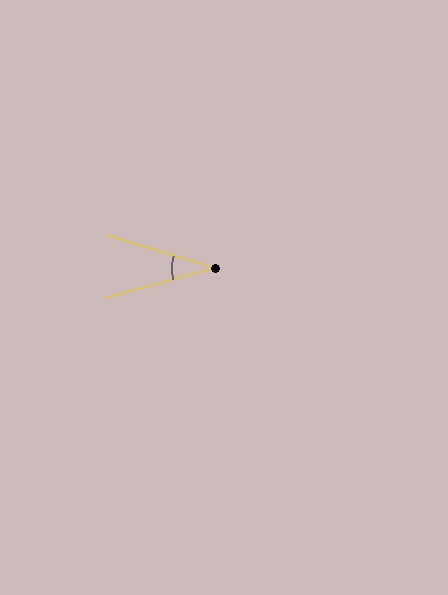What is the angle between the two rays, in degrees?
Approximately 32 degrees.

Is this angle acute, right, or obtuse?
It is acute.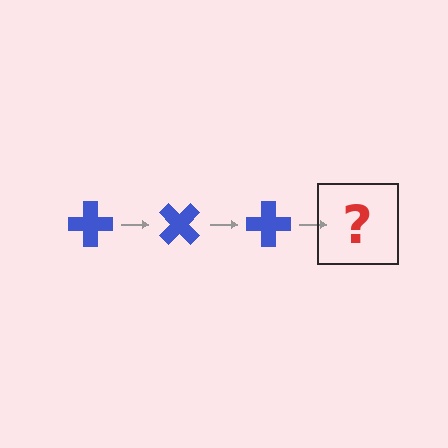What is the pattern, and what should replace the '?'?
The pattern is that the cross rotates 45 degrees each step. The '?' should be a blue cross rotated 135 degrees.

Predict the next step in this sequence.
The next step is a blue cross rotated 135 degrees.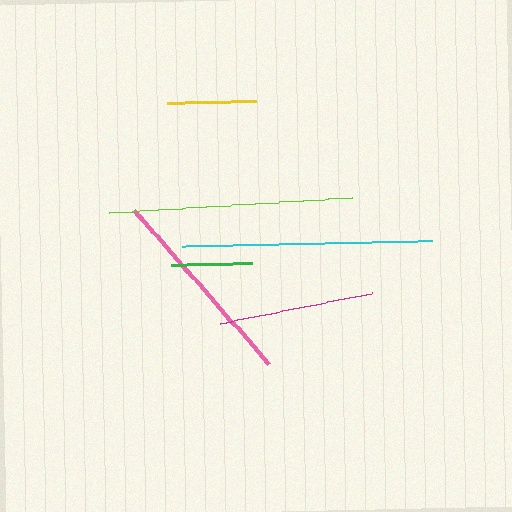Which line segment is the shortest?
The green line is the shortest at approximately 81 pixels.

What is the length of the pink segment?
The pink segment is approximately 206 pixels long.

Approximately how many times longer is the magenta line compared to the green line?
The magenta line is approximately 1.9 times the length of the green line.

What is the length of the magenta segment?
The magenta segment is approximately 155 pixels long.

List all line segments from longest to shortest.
From longest to shortest: cyan, lime, pink, magenta, yellow, green.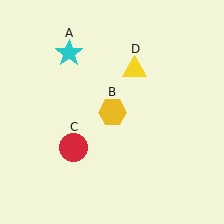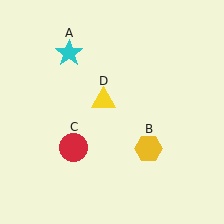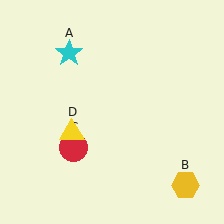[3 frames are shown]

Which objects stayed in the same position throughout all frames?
Cyan star (object A) and red circle (object C) remained stationary.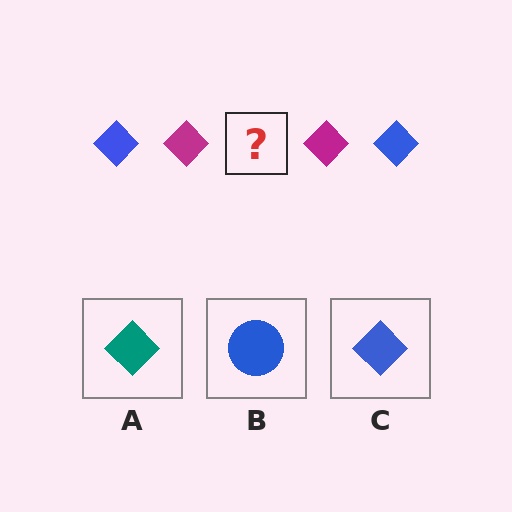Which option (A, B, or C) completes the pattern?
C.